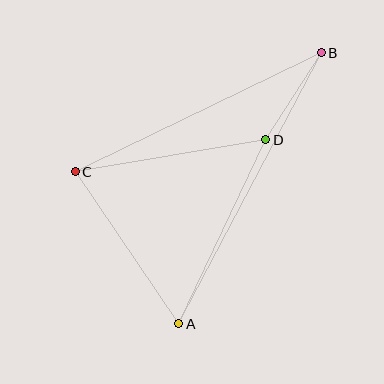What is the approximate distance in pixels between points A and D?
The distance between A and D is approximately 203 pixels.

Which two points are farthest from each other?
Points A and B are farthest from each other.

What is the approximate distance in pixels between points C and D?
The distance between C and D is approximately 193 pixels.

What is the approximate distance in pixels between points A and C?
The distance between A and C is approximately 184 pixels.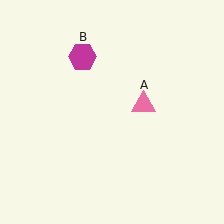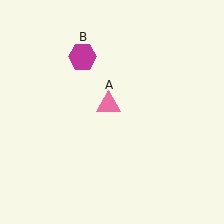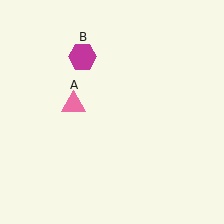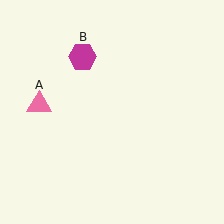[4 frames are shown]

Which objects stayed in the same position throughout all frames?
Magenta hexagon (object B) remained stationary.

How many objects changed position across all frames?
1 object changed position: pink triangle (object A).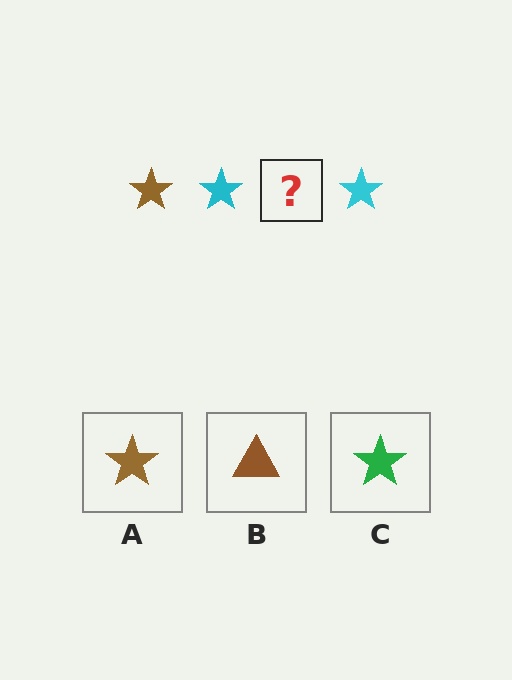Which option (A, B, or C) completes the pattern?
A.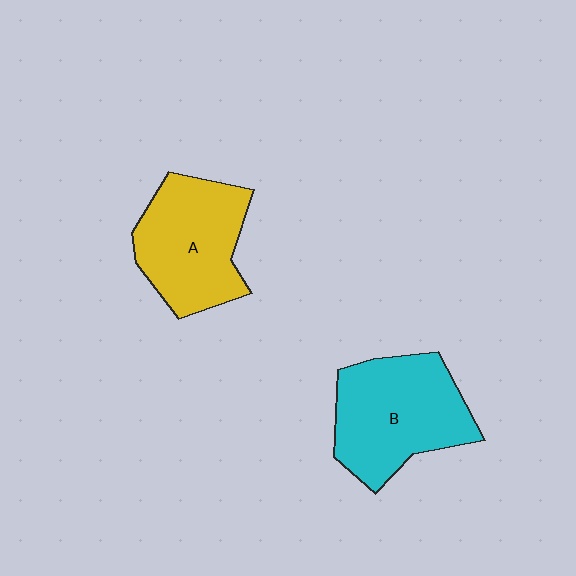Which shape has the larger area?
Shape B (cyan).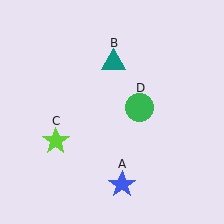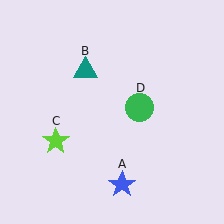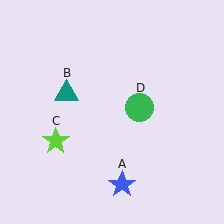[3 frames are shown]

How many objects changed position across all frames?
1 object changed position: teal triangle (object B).